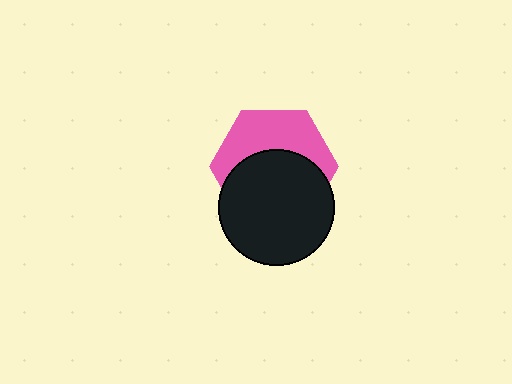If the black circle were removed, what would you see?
You would see the complete pink hexagon.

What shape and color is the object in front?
The object in front is a black circle.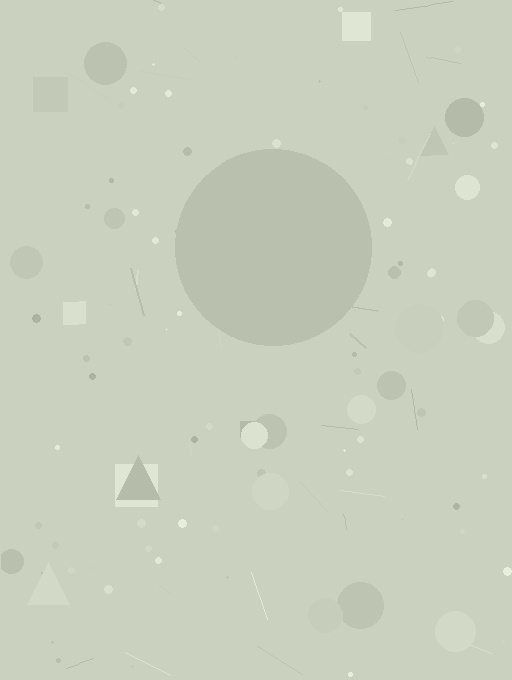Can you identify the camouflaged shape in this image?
The camouflaged shape is a circle.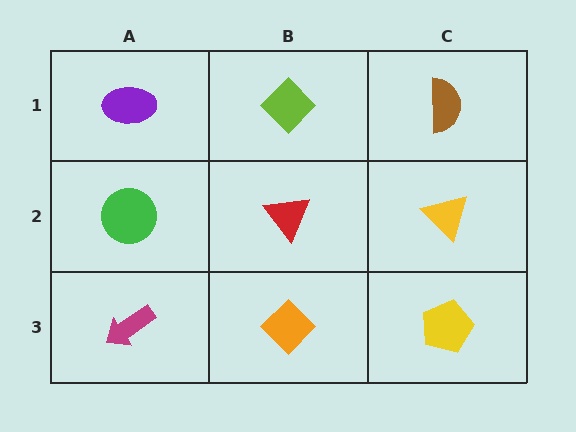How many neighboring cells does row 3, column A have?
2.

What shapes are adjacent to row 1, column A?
A green circle (row 2, column A), a lime diamond (row 1, column B).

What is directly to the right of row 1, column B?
A brown semicircle.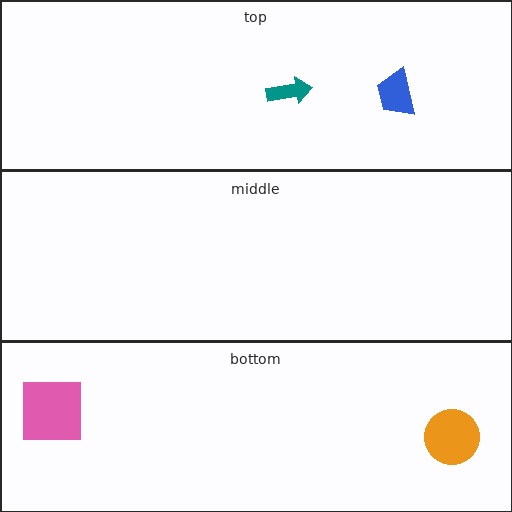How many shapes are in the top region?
2.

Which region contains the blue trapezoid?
The top region.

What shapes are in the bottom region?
The orange circle, the pink square.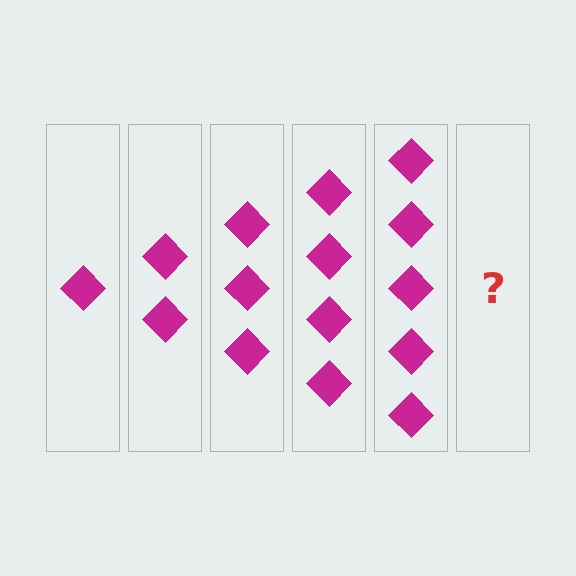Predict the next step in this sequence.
The next step is 6 diamonds.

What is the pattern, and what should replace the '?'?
The pattern is that each step adds one more diamond. The '?' should be 6 diamonds.